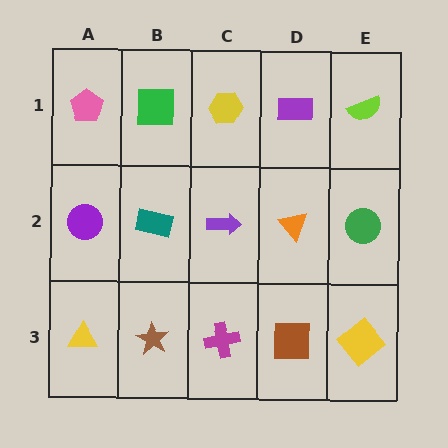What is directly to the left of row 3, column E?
A brown square.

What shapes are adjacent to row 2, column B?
A green square (row 1, column B), a brown star (row 3, column B), a purple circle (row 2, column A), a purple arrow (row 2, column C).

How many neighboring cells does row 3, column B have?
3.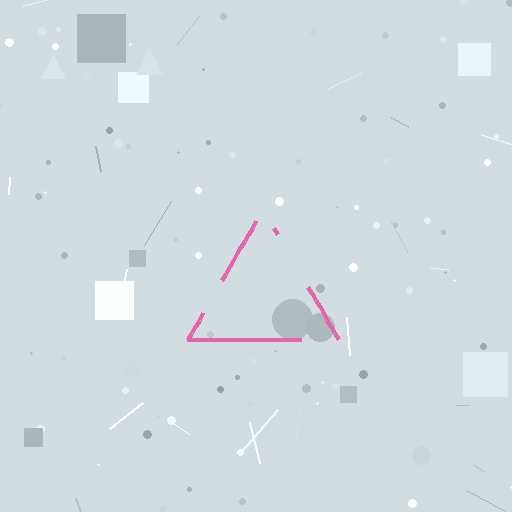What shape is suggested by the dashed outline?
The dashed outline suggests a triangle.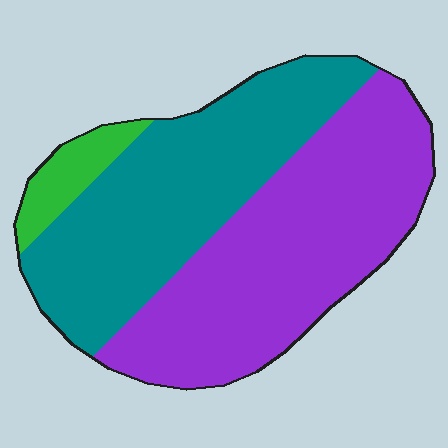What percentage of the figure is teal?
Teal covers roughly 45% of the figure.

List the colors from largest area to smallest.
From largest to smallest: purple, teal, green.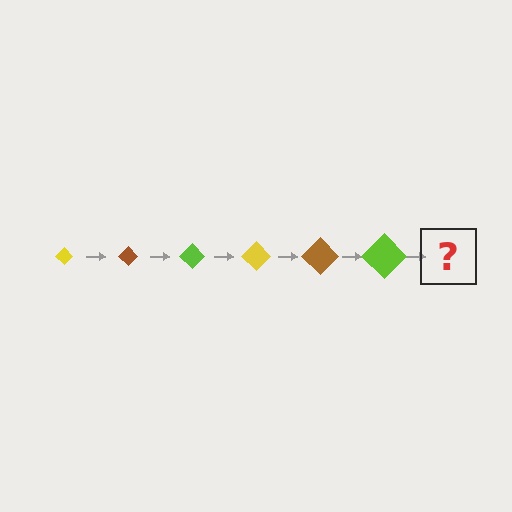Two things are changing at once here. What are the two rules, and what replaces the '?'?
The two rules are that the diamond grows larger each step and the color cycles through yellow, brown, and lime. The '?' should be a yellow diamond, larger than the previous one.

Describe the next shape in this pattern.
It should be a yellow diamond, larger than the previous one.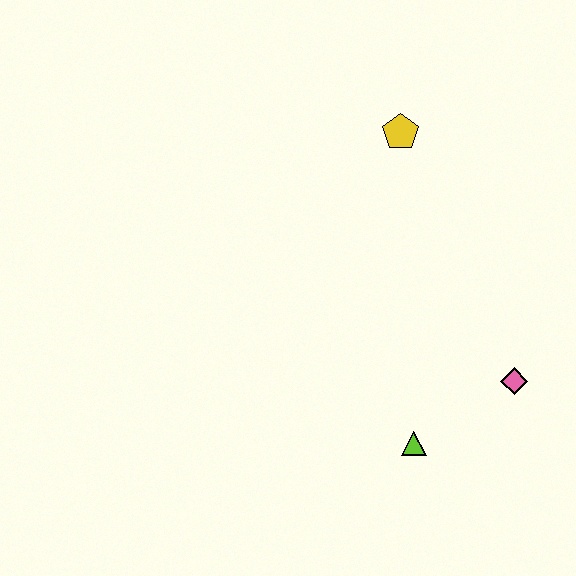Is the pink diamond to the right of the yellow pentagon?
Yes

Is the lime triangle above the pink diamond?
No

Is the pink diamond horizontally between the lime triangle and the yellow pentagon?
No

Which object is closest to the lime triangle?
The pink diamond is closest to the lime triangle.